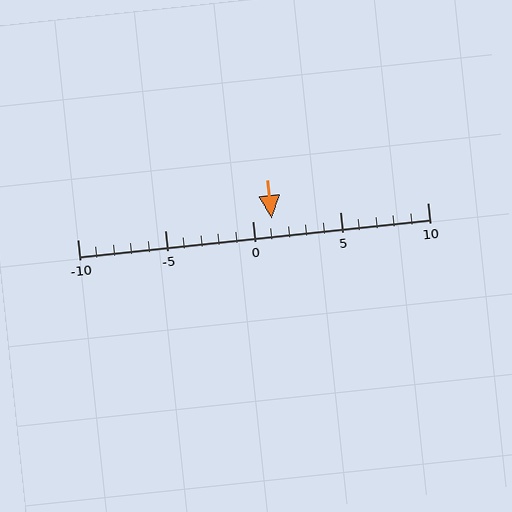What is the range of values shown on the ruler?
The ruler shows values from -10 to 10.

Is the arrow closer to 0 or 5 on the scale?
The arrow is closer to 0.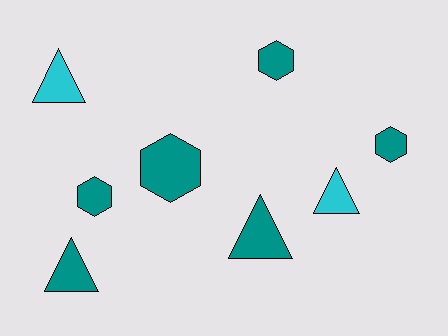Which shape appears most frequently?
Triangle, with 4 objects.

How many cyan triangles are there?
There are 2 cyan triangles.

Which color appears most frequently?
Teal, with 6 objects.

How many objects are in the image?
There are 8 objects.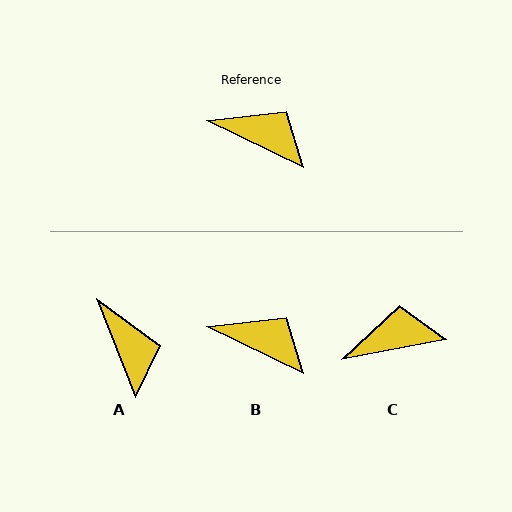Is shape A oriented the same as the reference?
No, it is off by about 42 degrees.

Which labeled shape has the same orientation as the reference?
B.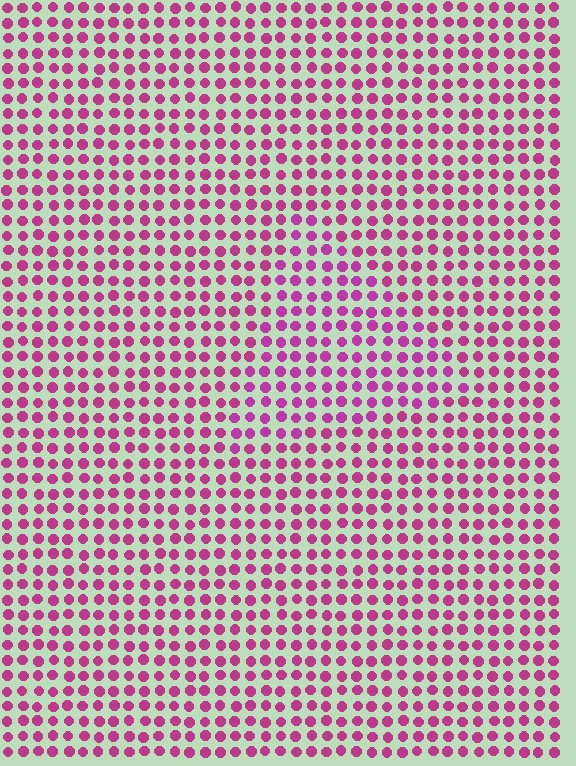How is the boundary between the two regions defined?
The boundary is defined purely by a slight shift in hue (about 15 degrees). Spacing, size, and orientation are identical on both sides.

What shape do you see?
I see a triangle.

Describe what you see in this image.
The image is filled with small magenta elements in a uniform arrangement. A triangle-shaped region is visible where the elements are tinted to a slightly different hue, forming a subtle color boundary.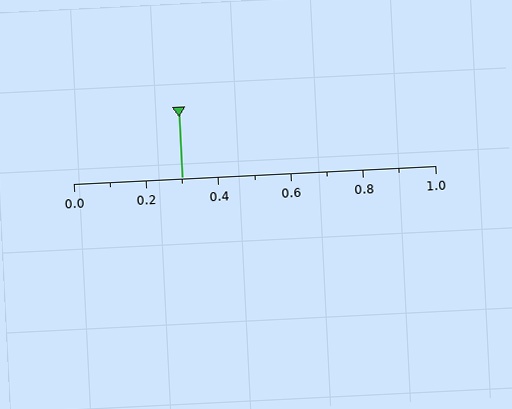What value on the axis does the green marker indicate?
The marker indicates approximately 0.3.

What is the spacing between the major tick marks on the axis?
The major ticks are spaced 0.2 apart.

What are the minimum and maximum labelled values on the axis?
The axis runs from 0.0 to 1.0.